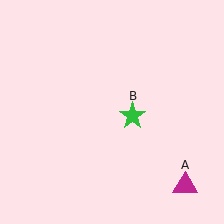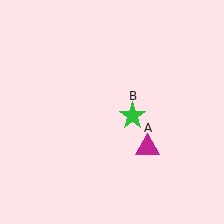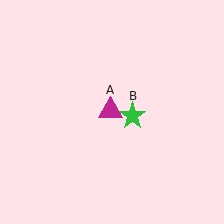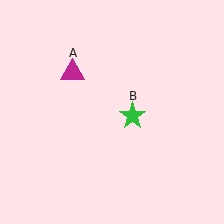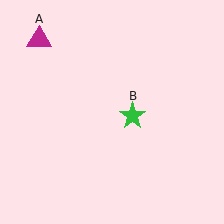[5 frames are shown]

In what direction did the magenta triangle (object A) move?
The magenta triangle (object A) moved up and to the left.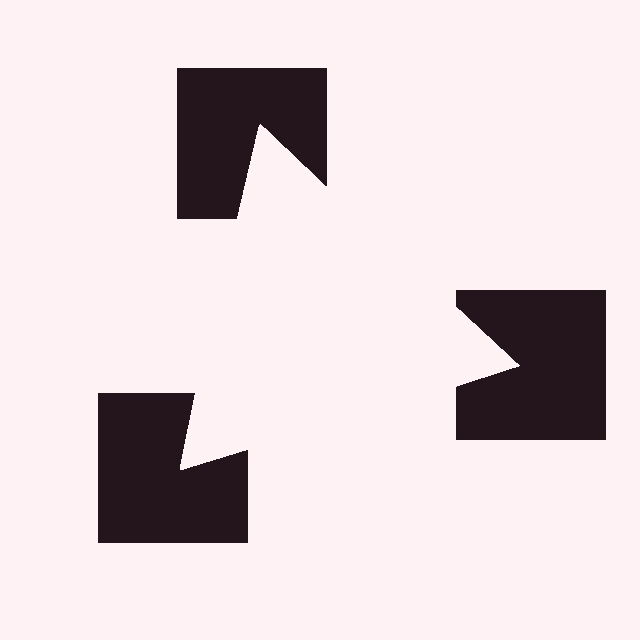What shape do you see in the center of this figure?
An illusory triangle — its edges are inferred from the aligned wedge cuts in the notched squares, not physically drawn.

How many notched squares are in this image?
There are 3 — one at each vertex of the illusory triangle.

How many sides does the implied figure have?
3 sides.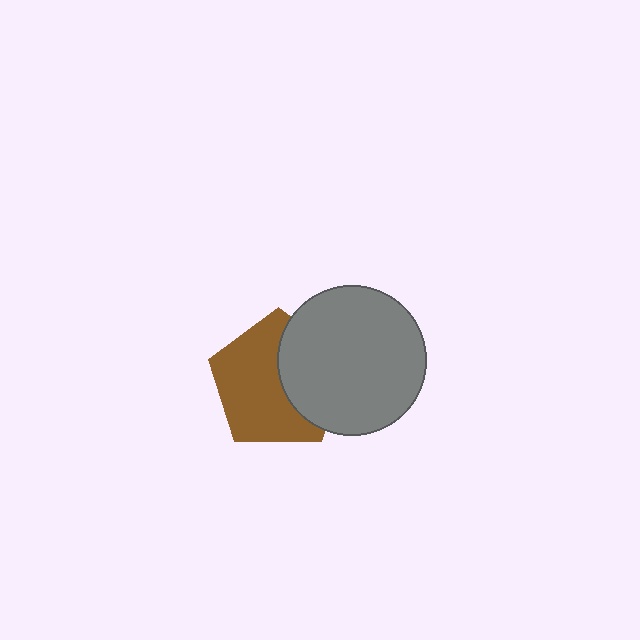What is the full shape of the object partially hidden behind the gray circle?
The partially hidden object is a brown pentagon.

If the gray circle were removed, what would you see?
You would see the complete brown pentagon.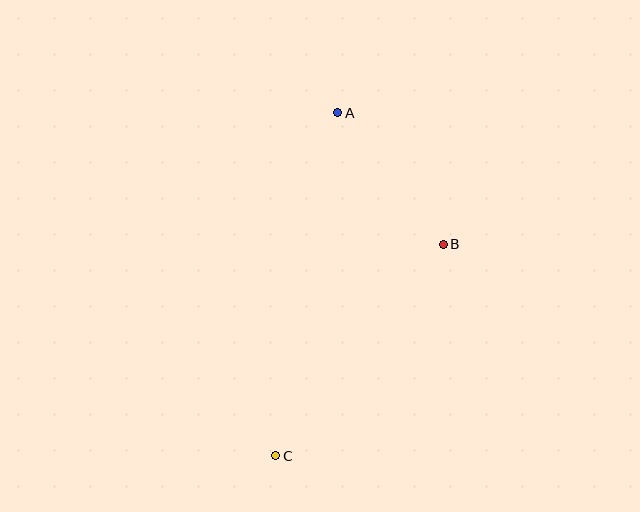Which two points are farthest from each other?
Points A and C are farthest from each other.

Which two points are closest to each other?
Points A and B are closest to each other.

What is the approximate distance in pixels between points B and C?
The distance between B and C is approximately 270 pixels.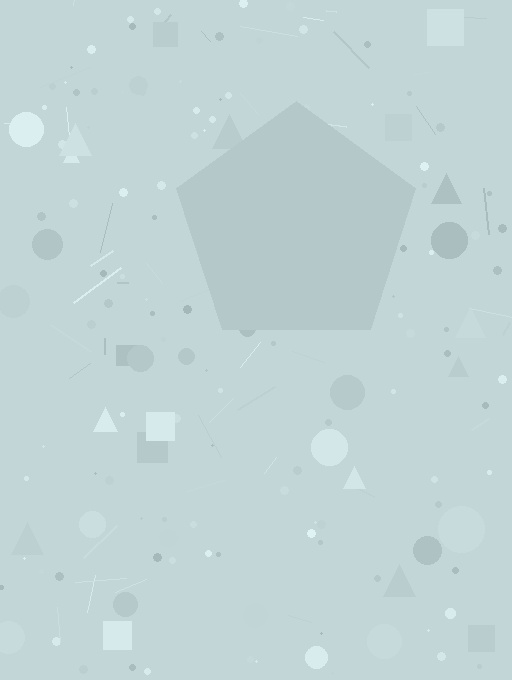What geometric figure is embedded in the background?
A pentagon is embedded in the background.